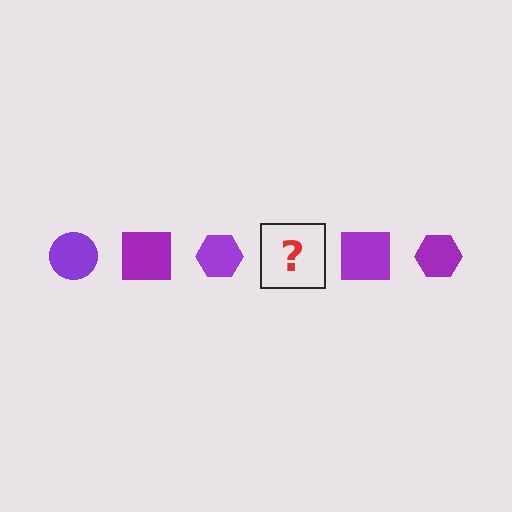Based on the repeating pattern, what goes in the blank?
The blank should be a purple circle.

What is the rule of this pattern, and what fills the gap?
The rule is that the pattern cycles through circle, square, hexagon shapes in purple. The gap should be filled with a purple circle.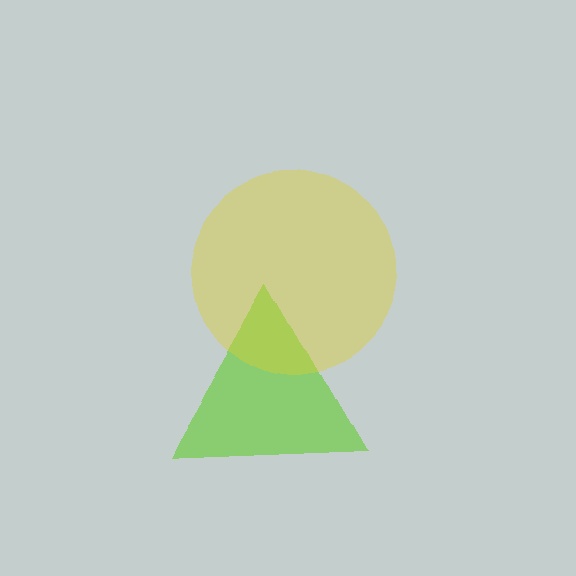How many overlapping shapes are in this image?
There are 2 overlapping shapes in the image.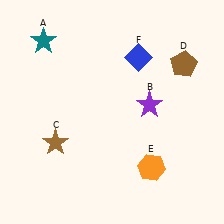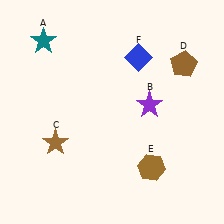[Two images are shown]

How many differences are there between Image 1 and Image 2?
There is 1 difference between the two images.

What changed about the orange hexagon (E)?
In Image 1, E is orange. In Image 2, it changed to brown.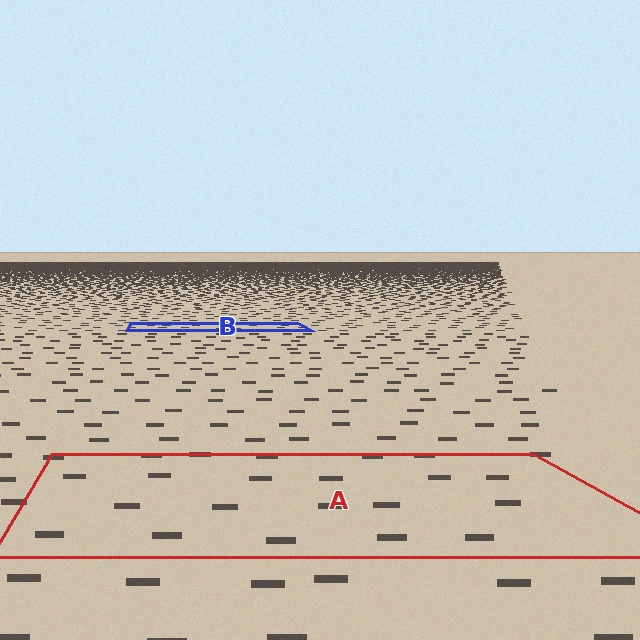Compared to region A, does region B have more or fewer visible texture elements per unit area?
Region B has more texture elements per unit area — they are packed more densely because it is farther away.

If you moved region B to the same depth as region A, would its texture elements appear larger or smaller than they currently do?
They would appear larger. At a closer depth, the same texture elements are projected at a bigger on-screen size.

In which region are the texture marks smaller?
The texture marks are smaller in region B, because it is farther away.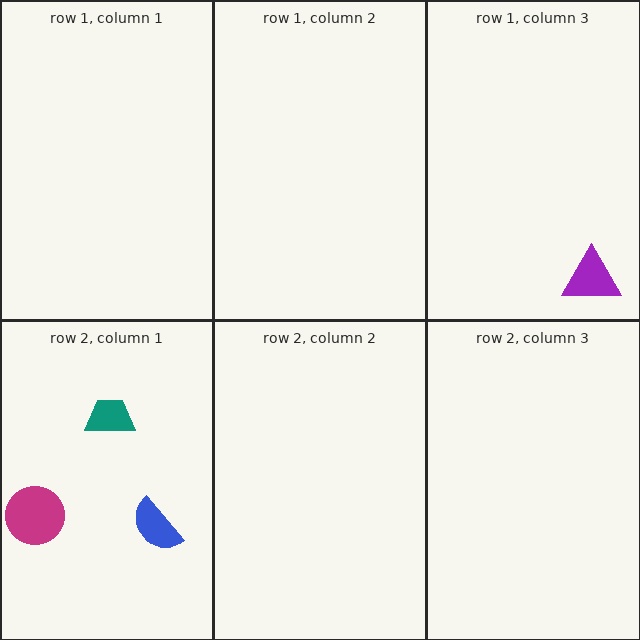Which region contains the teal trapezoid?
The row 2, column 1 region.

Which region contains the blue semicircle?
The row 2, column 1 region.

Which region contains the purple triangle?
The row 1, column 3 region.